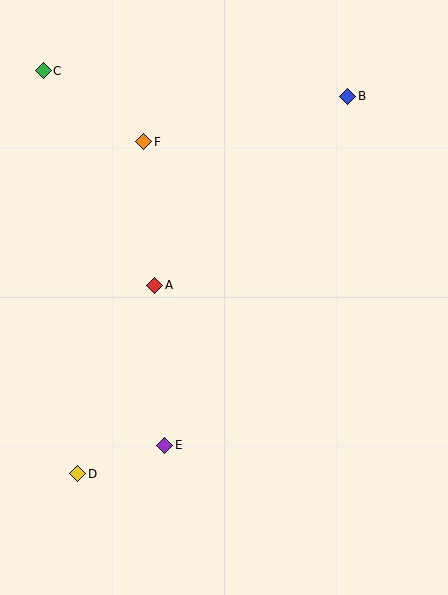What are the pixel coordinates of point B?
Point B is at (348, 96).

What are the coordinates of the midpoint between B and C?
The midpoint between B and C is at (196, 83).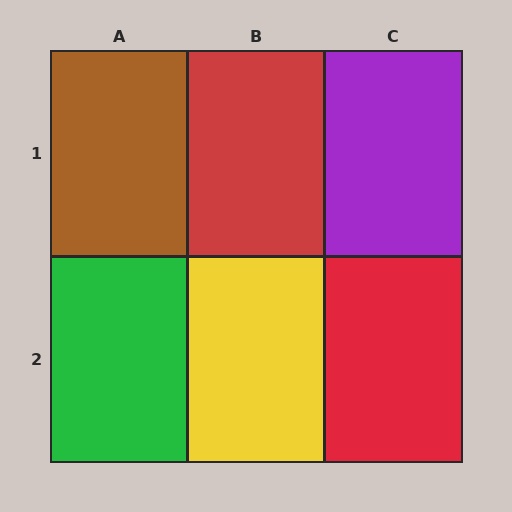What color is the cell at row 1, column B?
Red.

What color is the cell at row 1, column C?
Purple.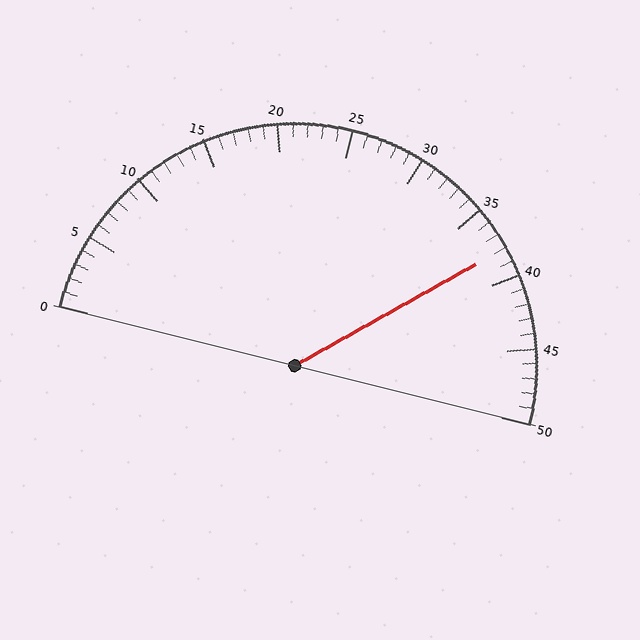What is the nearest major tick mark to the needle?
The nearest major tick mark is 40.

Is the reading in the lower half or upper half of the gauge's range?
The reading is in the upper half of the range (0 to 50).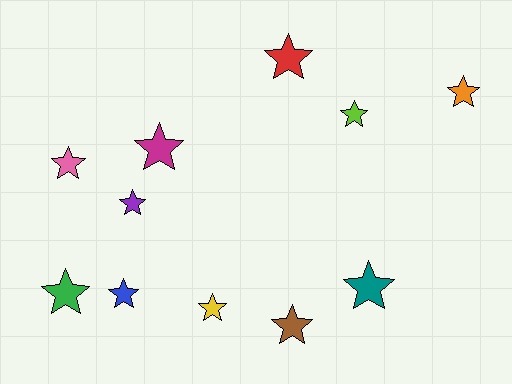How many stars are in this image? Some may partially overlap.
There are 11 stars.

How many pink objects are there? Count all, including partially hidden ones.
There is 1 pink object.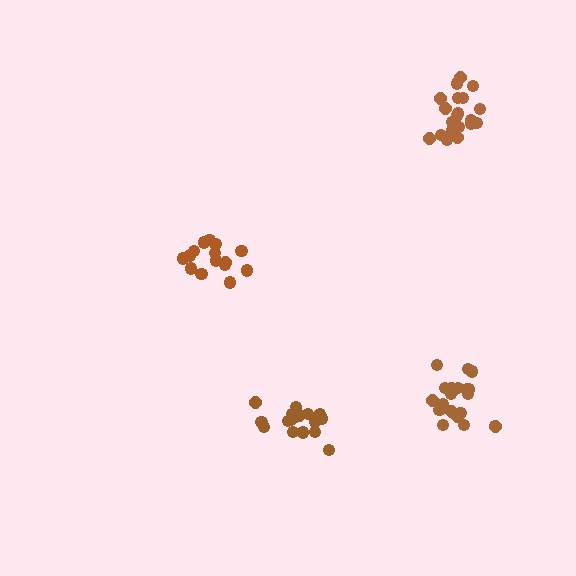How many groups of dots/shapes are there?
There are 4 groups.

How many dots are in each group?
Group 1: 18 dots, Group 2: 21 dots, Group 3: 20 dots, Group 4: 15 dots (74 total).